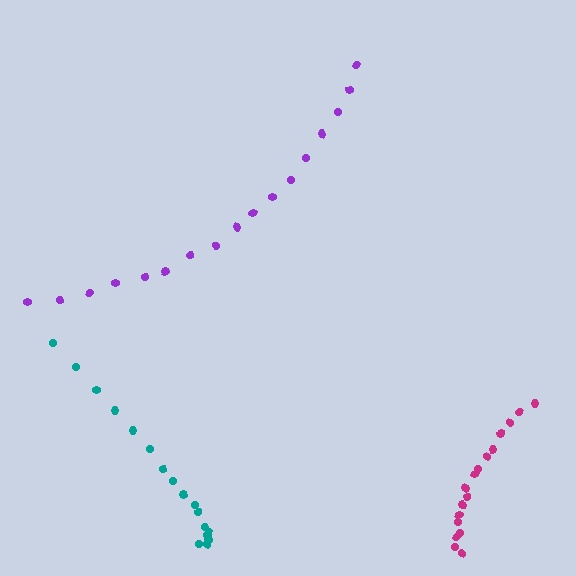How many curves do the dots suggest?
There are 3 distinct paths.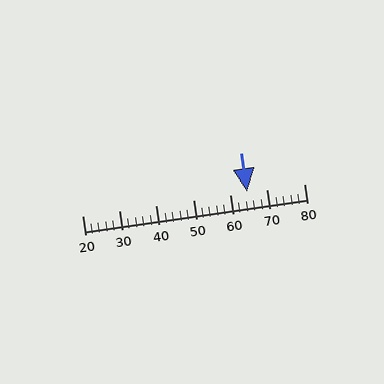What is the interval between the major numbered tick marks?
The major tick marks are spaced 10 units apart.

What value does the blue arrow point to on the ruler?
The blue arrow points to approximately 64.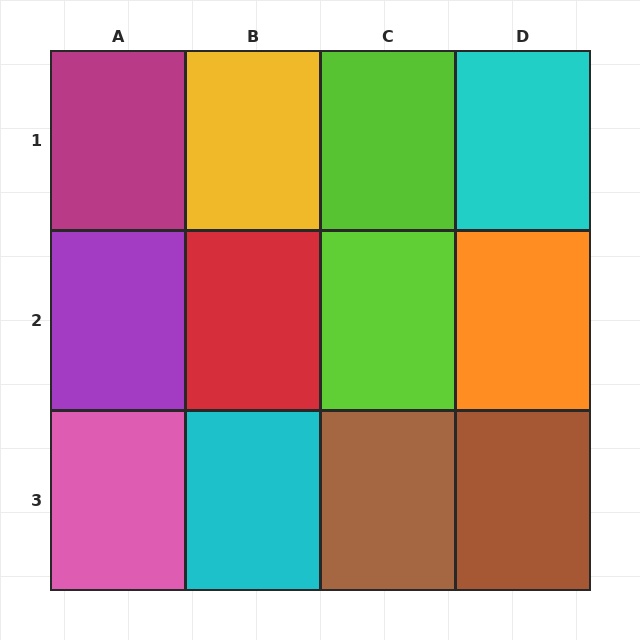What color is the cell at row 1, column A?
Magenta.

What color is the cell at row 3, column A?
Pink.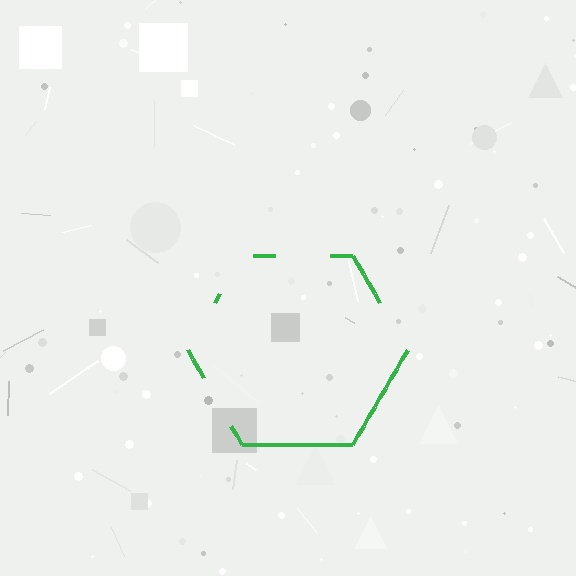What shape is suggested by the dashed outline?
The dashed outline suggests a hexagon.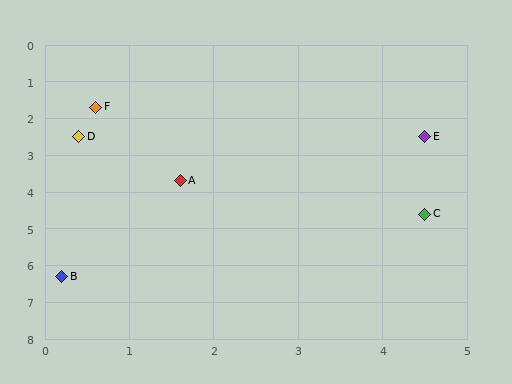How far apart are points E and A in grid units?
Points E and A are about 3.1 grid units apart.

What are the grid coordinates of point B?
Point B is at approximately (0.2, 6.3).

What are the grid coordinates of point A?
Point A is at approximately (1.6, 3.7).